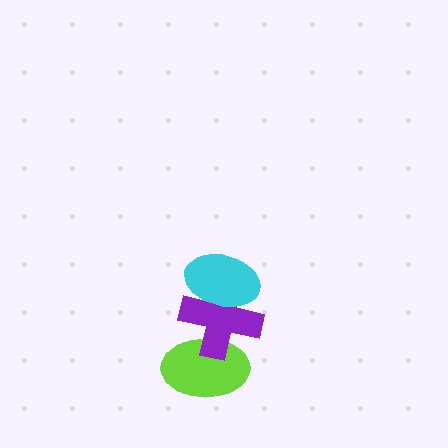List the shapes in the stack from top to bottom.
From top to bottom: the cyan ellipse, the purple cross, the lime ellipse.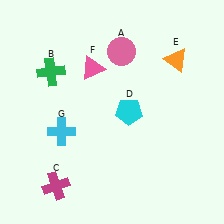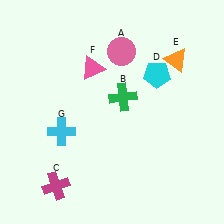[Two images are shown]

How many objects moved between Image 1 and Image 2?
2 objects moved between the two images.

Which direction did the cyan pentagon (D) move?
The cyan pentagon (D) moved up.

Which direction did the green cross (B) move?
The green cross (B) moved right.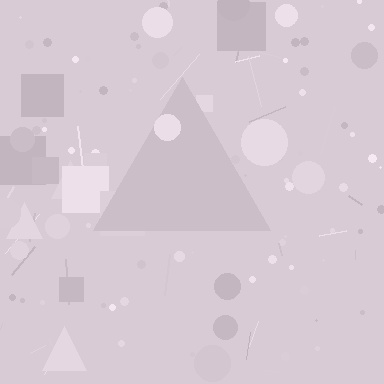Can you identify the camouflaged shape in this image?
The camouflaged shape is a triangle.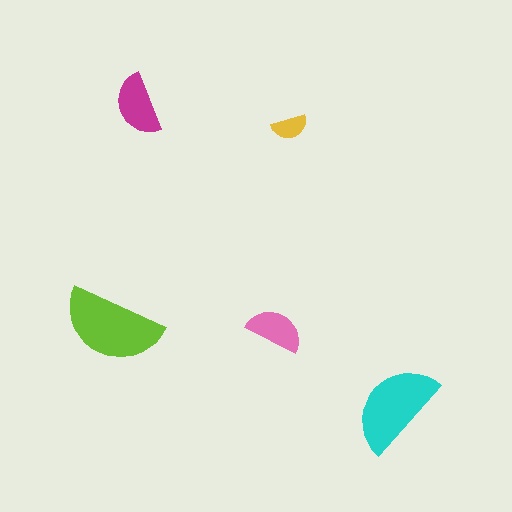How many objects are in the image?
There are 5 objects in the image.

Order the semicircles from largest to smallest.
the lime one, the cyan one, the magenta one, the pink one, the yellow one.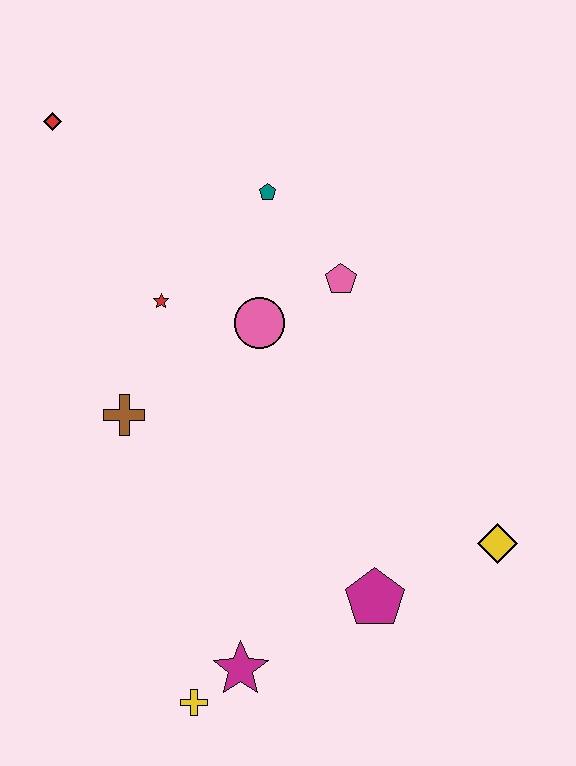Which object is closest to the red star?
The pink circle is closest to the red star.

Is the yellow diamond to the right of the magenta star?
Yes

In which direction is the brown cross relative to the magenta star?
The brown cross is above the magenta star.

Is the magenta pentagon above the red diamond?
No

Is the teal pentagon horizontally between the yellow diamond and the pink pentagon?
No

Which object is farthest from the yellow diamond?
The red diamond is farthest from the yellow diamond.